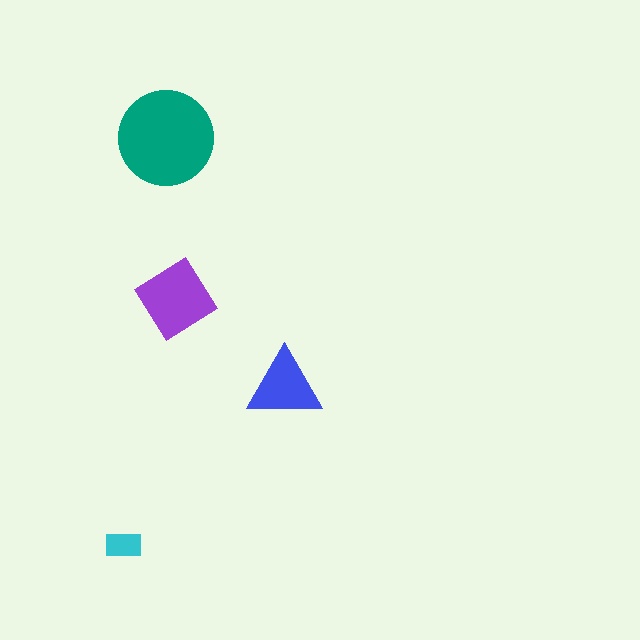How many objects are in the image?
There are 4 objects in the image.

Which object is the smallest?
The cyan rectangle.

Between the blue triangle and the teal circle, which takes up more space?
The teal circle.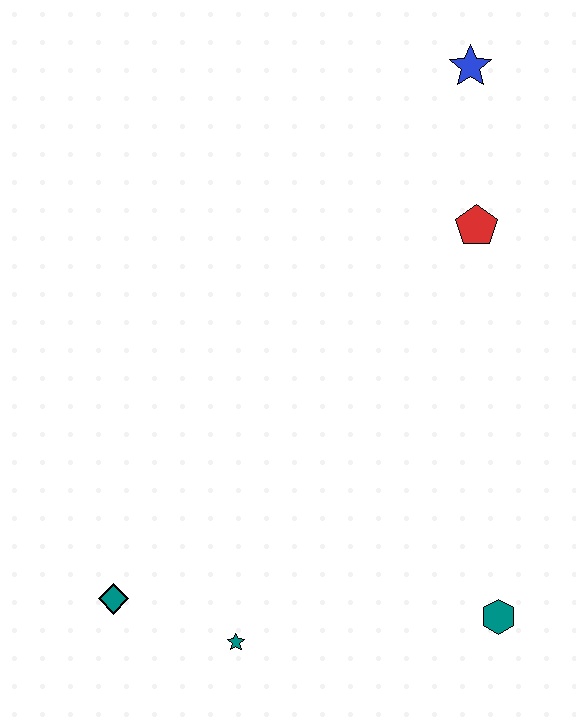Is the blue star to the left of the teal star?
No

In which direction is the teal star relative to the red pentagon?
The teal star is below the red pentagon.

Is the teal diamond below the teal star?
No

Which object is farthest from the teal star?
The blue star is farthest from the teal star.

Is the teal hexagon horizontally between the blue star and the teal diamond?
No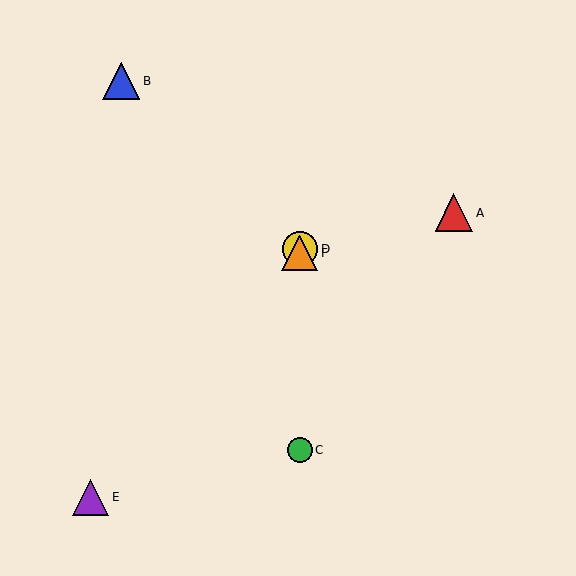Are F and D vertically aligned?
Yes, both are at x≈300.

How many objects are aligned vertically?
3 objects (C, D, F) are aligned vertically.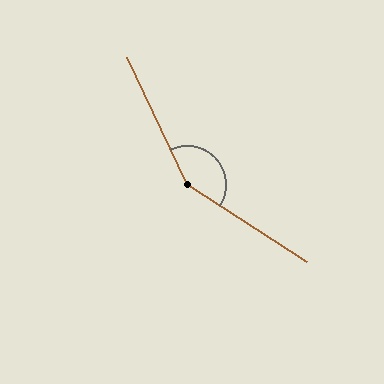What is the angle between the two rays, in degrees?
Approximately 148 degrees.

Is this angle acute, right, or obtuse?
It is obtuse.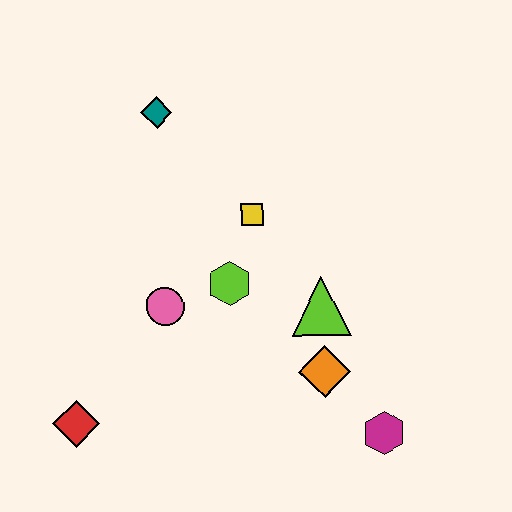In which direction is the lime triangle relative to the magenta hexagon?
The lime triangle is above the magenta hexagon.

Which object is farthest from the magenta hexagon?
The teal diamond is farthest from the magenta hexagon.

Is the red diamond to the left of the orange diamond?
Yes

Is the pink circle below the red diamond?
No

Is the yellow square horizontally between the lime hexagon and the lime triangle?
Yes